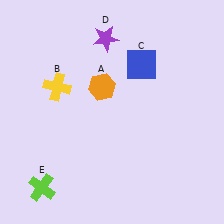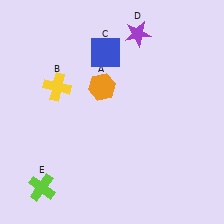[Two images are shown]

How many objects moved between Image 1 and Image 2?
2 objects moved between the two images.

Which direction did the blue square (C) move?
The blue square (C) moved left.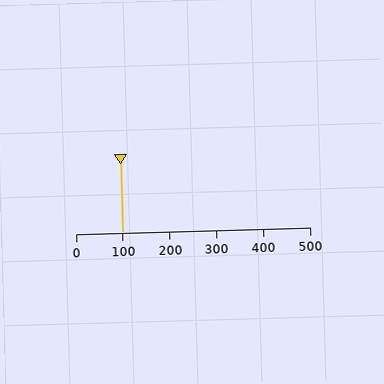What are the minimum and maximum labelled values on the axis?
The axis runs from 0 to 500.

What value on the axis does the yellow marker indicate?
The marker indicates approximately 100.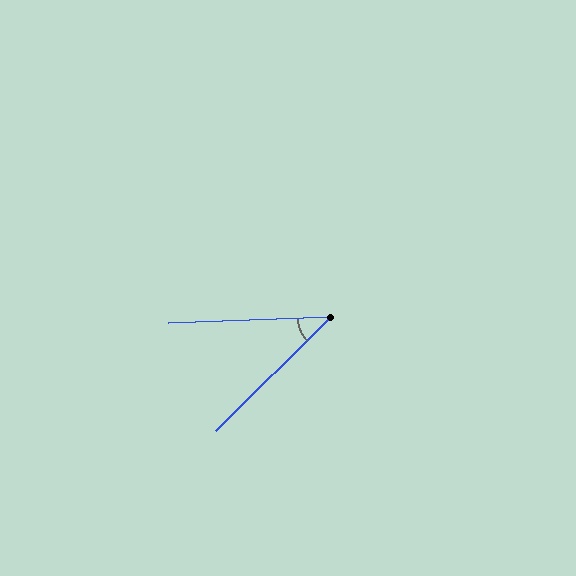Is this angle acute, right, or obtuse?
It is acute.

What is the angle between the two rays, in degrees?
Approximately 43 degrees.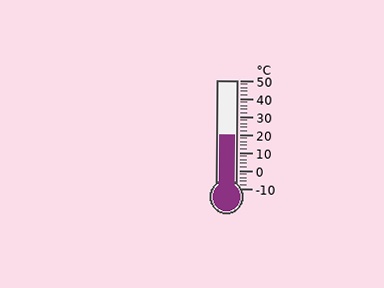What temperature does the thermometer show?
The thermometer shows approximately 20°C.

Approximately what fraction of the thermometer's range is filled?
The thermometer is filled to approximately 50% of its range.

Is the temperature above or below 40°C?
The temperature is below 40°C.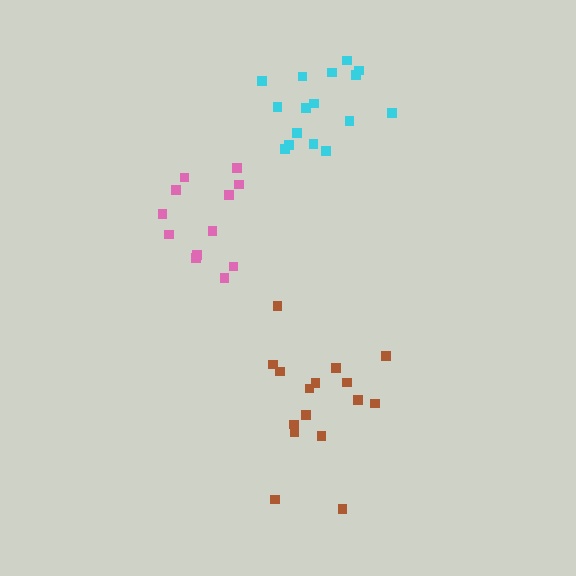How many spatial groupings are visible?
There are 3 spatial groupings.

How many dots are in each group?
Group 1: 16 dots, Group 2: 16 dots, Group 3: 12 dots (44 total).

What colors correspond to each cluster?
The clusters are colored: brown, cyan, pink.